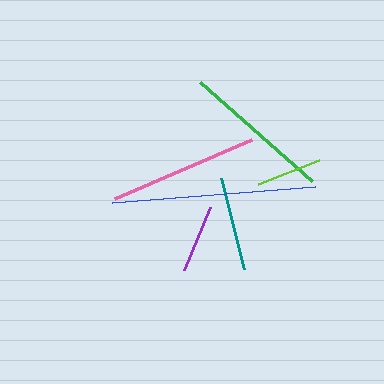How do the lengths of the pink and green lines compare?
The pink and green lines are approximately the same length.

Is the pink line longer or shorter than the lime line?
The pink line is longer than the lime line.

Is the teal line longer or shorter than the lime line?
The teal line is longer than the lime line.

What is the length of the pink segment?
The pink segment is approximately 149 pixels long.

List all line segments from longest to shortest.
From longest to shortest: blue, pink, green, teal, purple, lime.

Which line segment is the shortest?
The lime line is the shortest at approximately 65 pixels.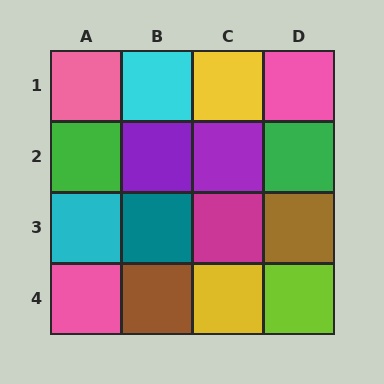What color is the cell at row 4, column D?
Lime.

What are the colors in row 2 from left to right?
Green, purple, purple, green.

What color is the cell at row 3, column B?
Teal.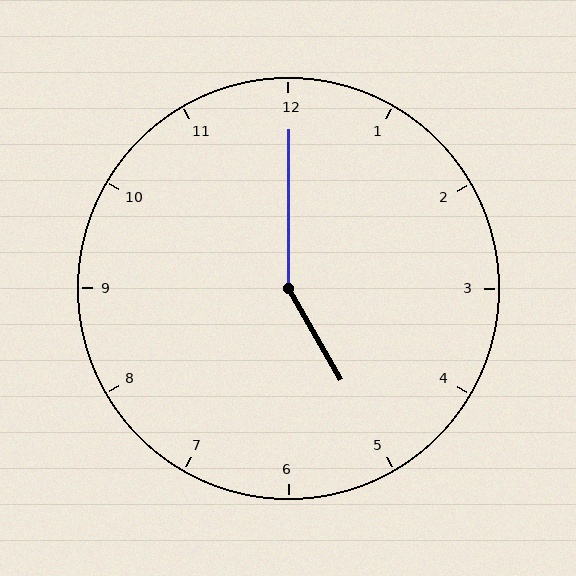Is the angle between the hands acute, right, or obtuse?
It is obtuse.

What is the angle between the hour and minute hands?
Approximately 150 degrees.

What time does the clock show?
5:00.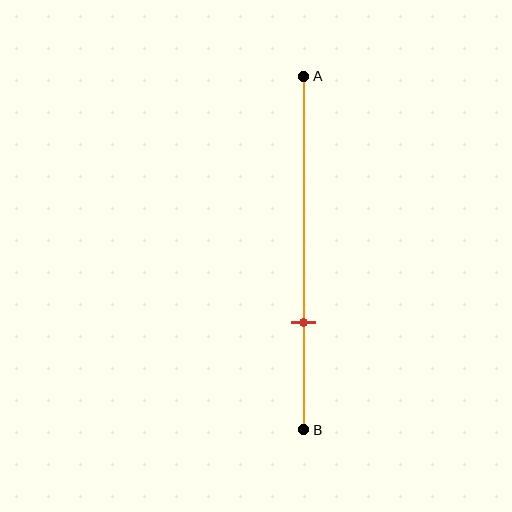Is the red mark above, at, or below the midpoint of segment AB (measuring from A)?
The red mark is below the midpoint of segment AB.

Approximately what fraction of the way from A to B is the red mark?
The red mark is approximately 70% of the way from A to B.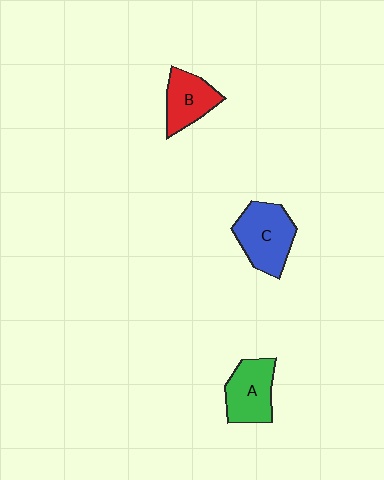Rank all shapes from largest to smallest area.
From largest to smallest: C (blue), A (green), B (red).